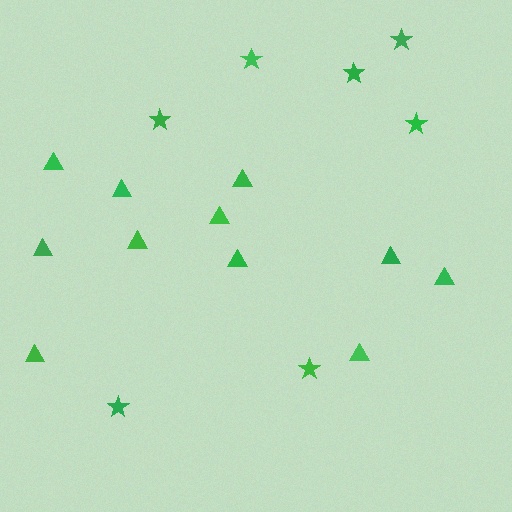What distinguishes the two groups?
There are 2 groups: one group of stars (7) and one group of triangles (11).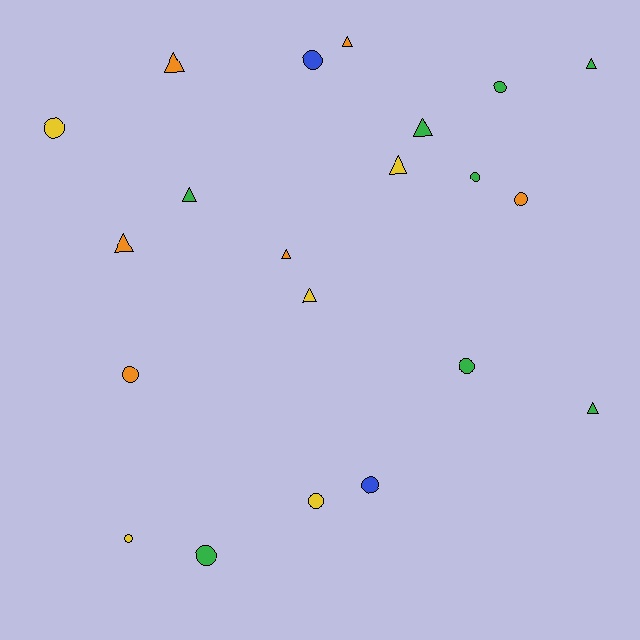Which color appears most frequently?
Green, with 8 objects.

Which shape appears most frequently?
Circle, with 11 objects.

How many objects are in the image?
There are 21 objects.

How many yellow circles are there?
There are 3 yellow circles.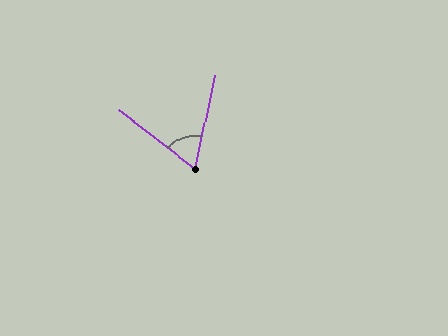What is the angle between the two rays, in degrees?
Approximately 64 degrees.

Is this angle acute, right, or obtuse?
It is acute.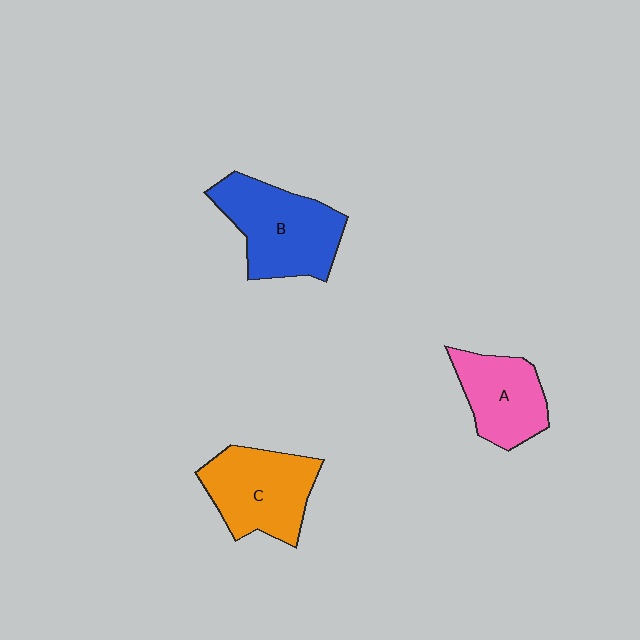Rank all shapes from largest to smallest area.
From largest to smallest: B (blue), C (orange), A (pink).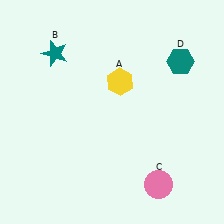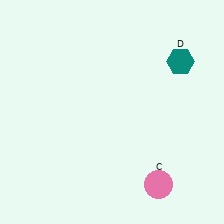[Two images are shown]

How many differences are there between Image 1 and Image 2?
There are 2 differences between the two images.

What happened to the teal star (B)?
The teal star (B) was removed in Image 2. It was in the top-left area of Image 1.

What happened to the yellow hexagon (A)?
The yellow hexagon (A) was removed in Image 2. It was in the top-right area of Image 1.